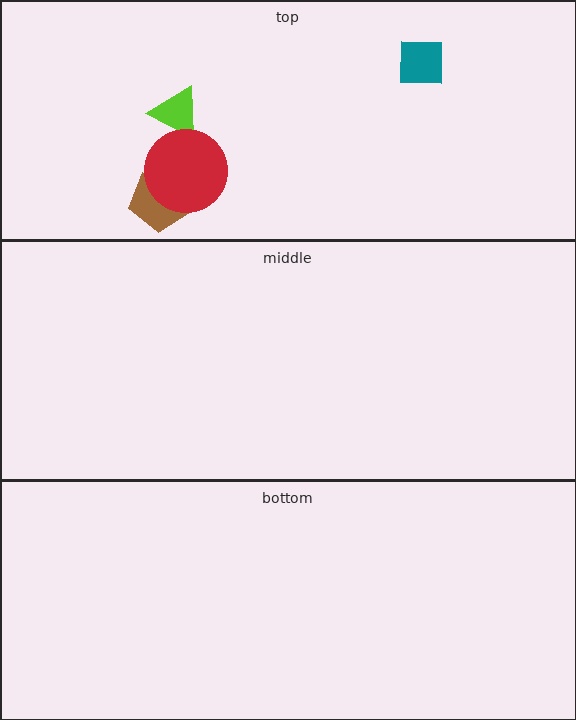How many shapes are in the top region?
4.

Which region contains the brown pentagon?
The top region.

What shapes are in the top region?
The lime triangle, the teal square, the brown pentagon, the red circle.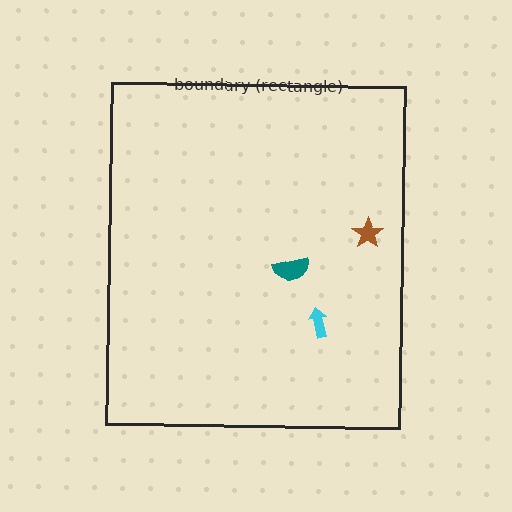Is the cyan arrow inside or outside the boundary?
Inside.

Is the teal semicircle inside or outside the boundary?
Inside.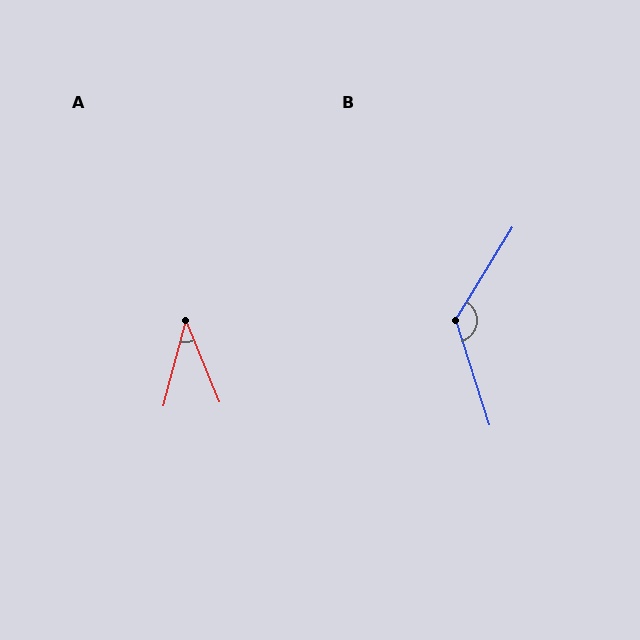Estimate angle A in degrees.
Approximately 37 degrees.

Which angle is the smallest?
A, at approximately 37 degrees.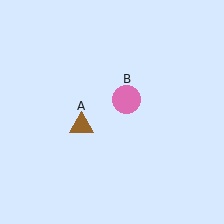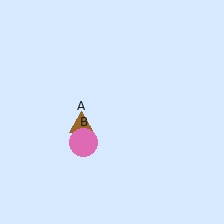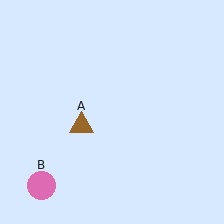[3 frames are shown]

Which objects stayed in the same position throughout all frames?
Brown triangle (object A) remained stationary.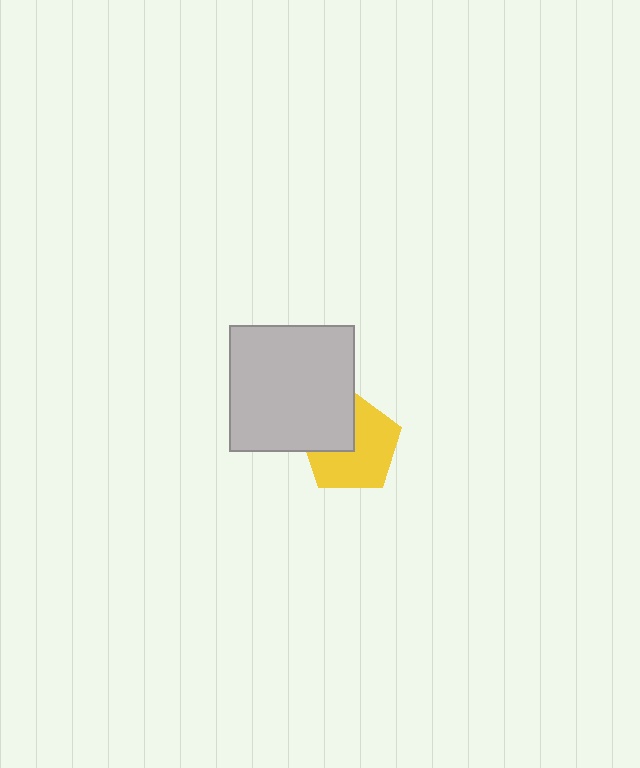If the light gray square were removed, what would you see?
You would see the complete yellow pentagon.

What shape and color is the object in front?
The object in front is a light gray square.